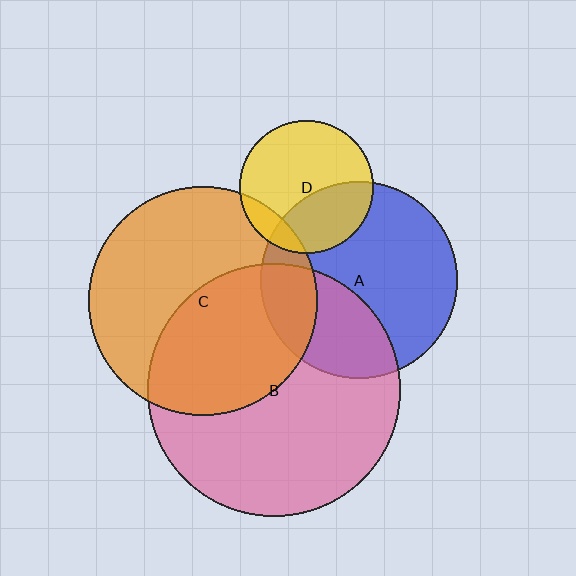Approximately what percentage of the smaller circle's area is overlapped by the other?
Approximately 10%.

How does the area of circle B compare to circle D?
Approximately 3.6 times.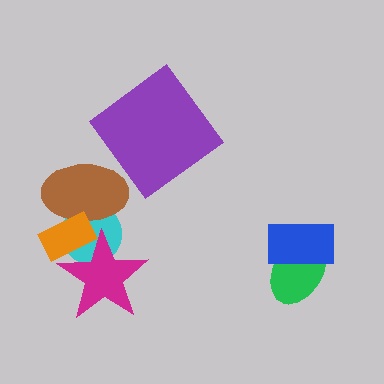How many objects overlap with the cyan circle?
3 objects overlap with the cyan circle.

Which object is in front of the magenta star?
The orange rectangle is in front of the magenta star.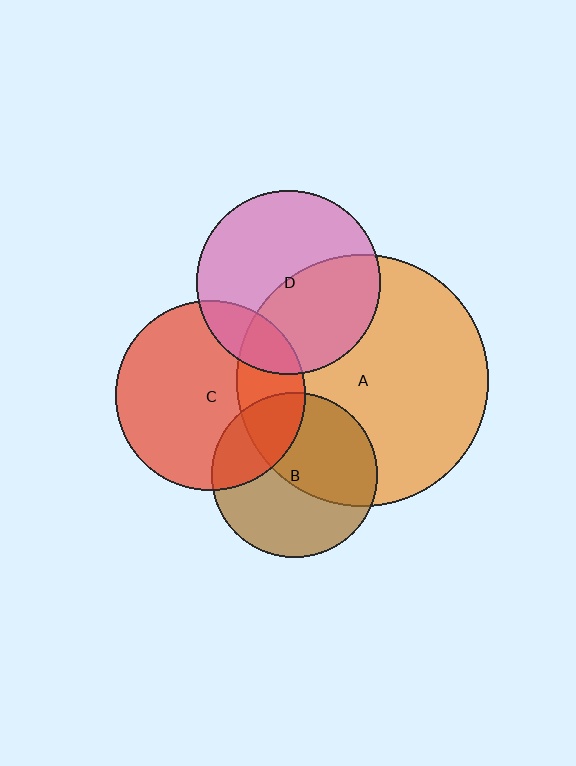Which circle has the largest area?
Circle A (orange).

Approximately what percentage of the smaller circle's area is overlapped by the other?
Approximately 25%.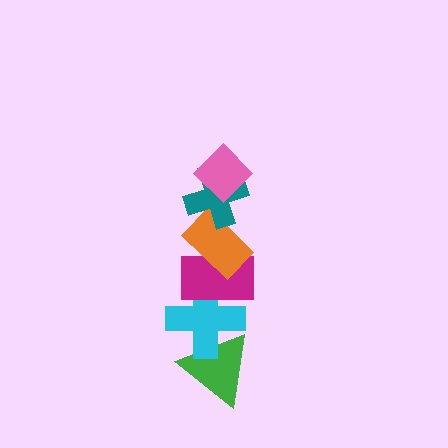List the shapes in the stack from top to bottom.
From top to bottom: the pink diamond, the teal cross, the orange rectangle, the magenta rectangle, the cyan cross, the green triangle.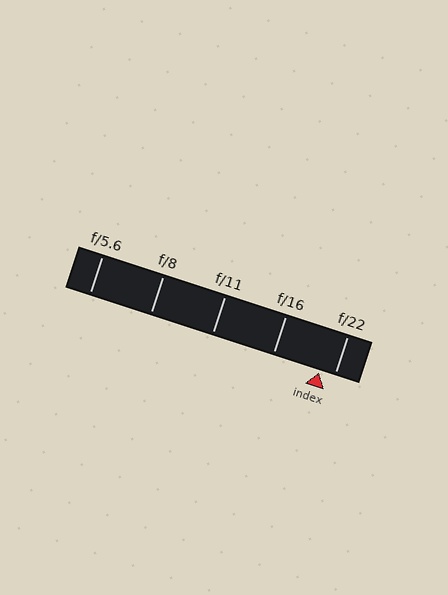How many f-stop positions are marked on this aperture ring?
There are 5 f-stop positions marked.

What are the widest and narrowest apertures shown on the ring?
The widest aperture shown is f/5.6 and the narrowest is f/22.